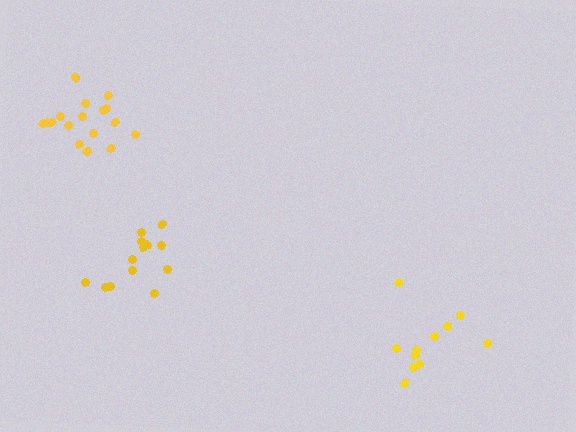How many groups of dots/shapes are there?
There are 3 groups.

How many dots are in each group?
Group 1: 11 dots, Group 2: 13 dots, Group 3: 17 dots (41 total).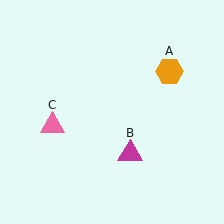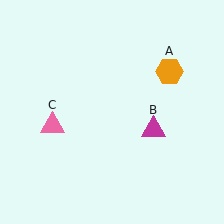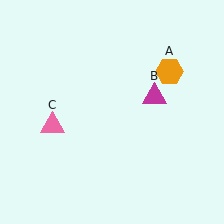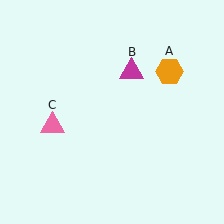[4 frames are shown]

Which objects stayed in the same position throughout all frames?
Orange hexagon (object A) and pink triangle (object C) remained stationary.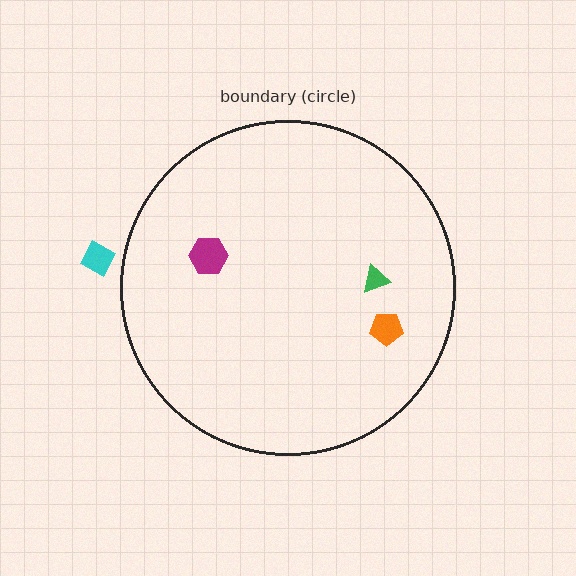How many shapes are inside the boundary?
3 inside, 1 outside.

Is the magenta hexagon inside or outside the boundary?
Inside.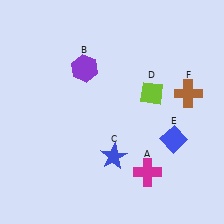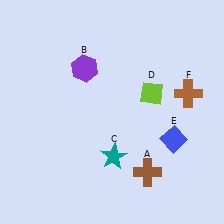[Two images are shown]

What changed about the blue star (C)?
In Image 1, C is blue. In Image 2, it changed to teal.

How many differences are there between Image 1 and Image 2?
There are 2 differences between the two images.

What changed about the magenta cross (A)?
In Image 1, A is magenta. In Image 2, it changed to brown.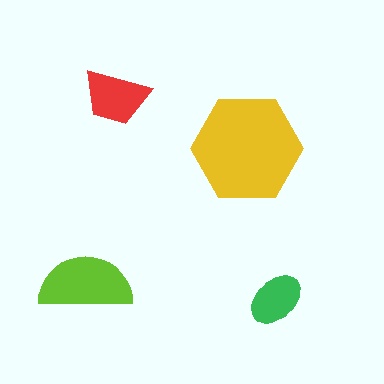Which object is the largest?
The yellow hexagon.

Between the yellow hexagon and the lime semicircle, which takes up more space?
The yellow hexagon.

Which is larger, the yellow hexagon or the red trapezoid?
The yellow hexagon.